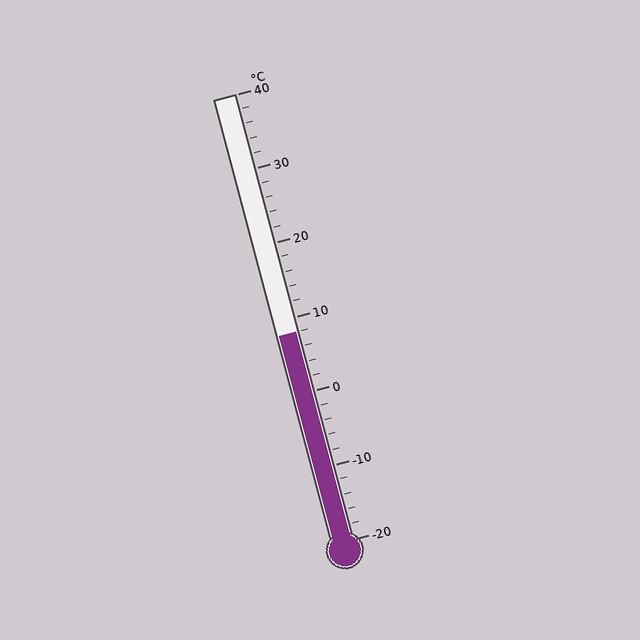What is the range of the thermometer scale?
The thermometer scale ranges from -20°C to 40°C.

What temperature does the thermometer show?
The thermometer shows approximately 8°C.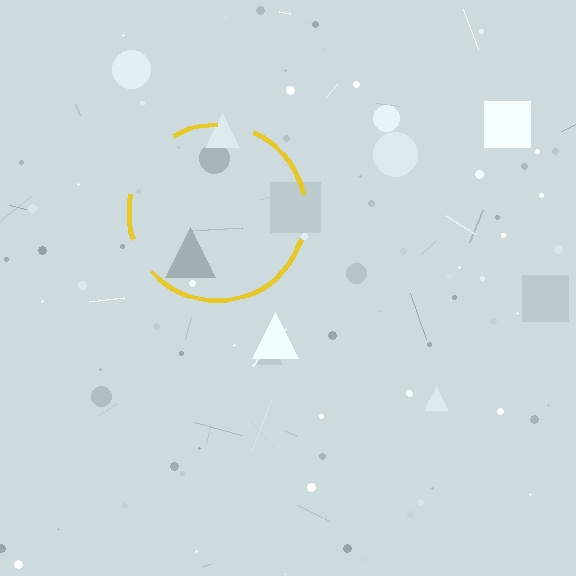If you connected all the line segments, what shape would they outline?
They would outline a circle.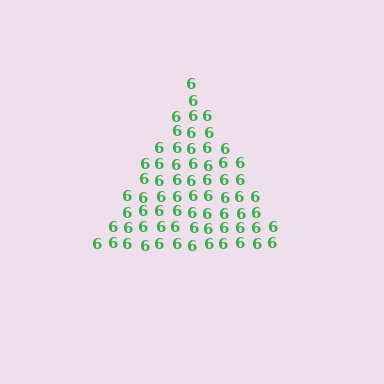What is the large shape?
The large shape is a triangle.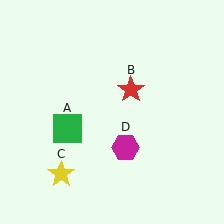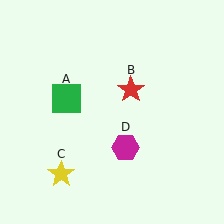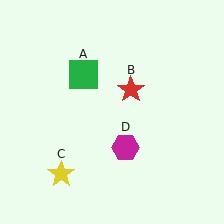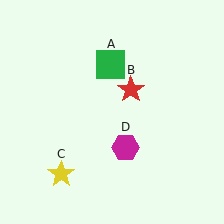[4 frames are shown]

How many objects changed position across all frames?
1 object changed position: green square (object A).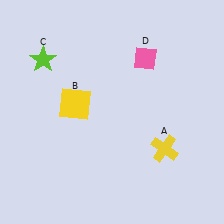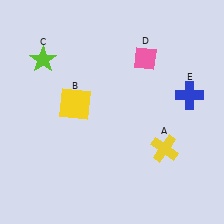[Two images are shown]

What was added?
A blue cross (E) was added in Image 2.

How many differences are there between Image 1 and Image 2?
There is 1 difference between the two images.